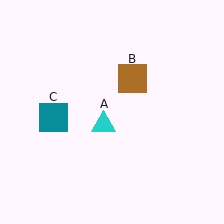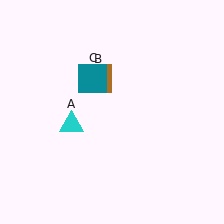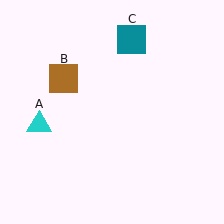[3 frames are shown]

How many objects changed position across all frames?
3 objects changed position: cyan triangle (object A), brown square (object B), teal square (object C).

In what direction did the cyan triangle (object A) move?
The cyan triangle (object A) moved left.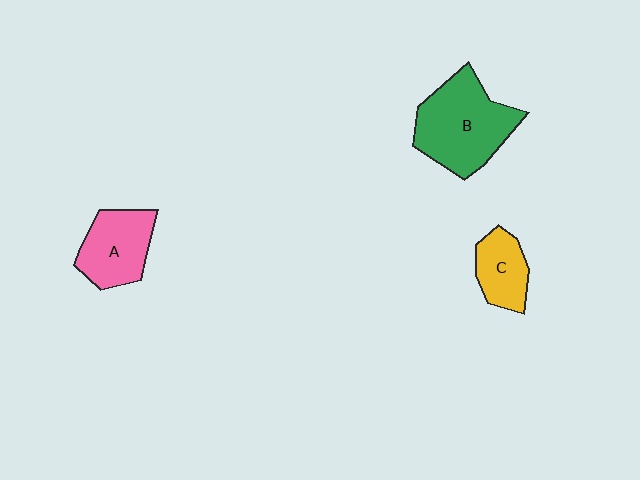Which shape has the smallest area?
Shape C (yellow).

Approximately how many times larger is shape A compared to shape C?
Approximately 1.4 times.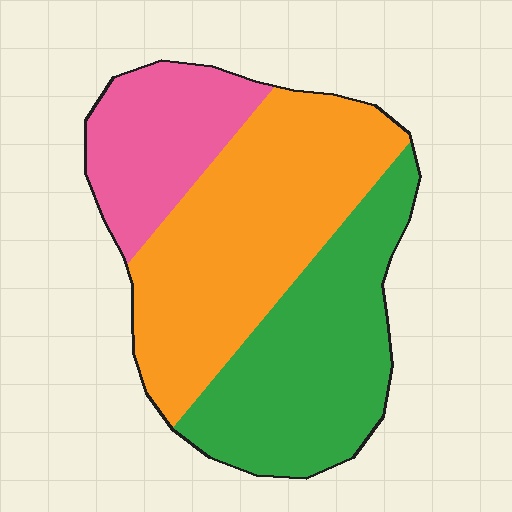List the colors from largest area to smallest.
From largest to smallest: orange, green, pink.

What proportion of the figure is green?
Green covers around 35% of the figure.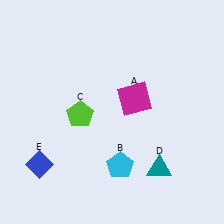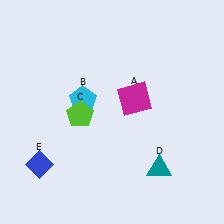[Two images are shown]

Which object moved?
The cyan pentagon (B) moved up.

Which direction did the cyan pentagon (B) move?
The cyan pentagon (B) moved up.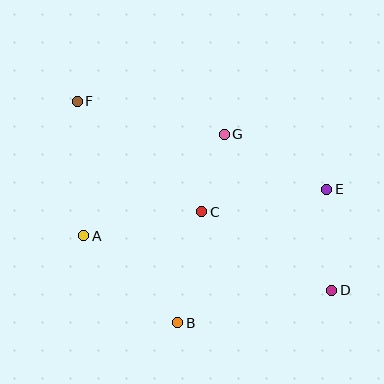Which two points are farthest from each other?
Points D and F are farthest from each other.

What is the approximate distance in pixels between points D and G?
The distance between D and G is approximately 190 pixels.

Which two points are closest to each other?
Points C and G are closest to each other.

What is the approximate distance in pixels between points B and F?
The distance between B and F is approximately 243 pixels.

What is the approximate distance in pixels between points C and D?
The distance between C and D is approximately 152 pixels.